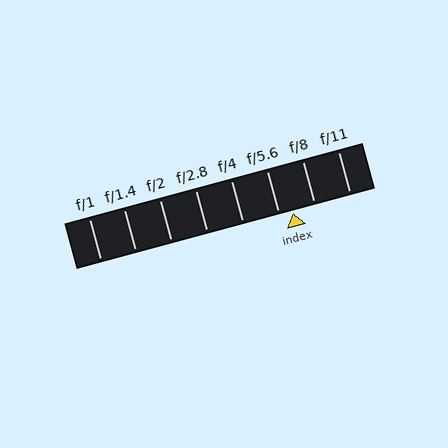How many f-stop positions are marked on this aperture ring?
There are 8 f-stop positions marked.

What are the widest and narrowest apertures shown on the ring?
The widest aperture shown is f/1 and the narrowest is f/11.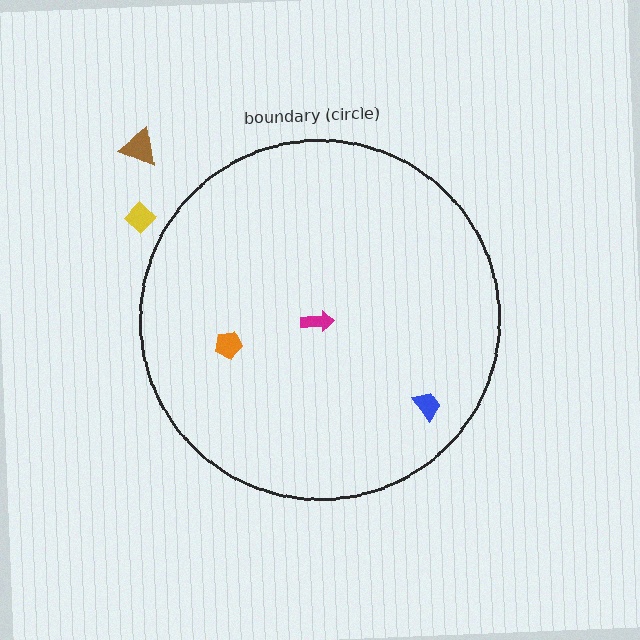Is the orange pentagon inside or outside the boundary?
Inside.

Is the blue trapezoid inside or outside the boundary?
Inside.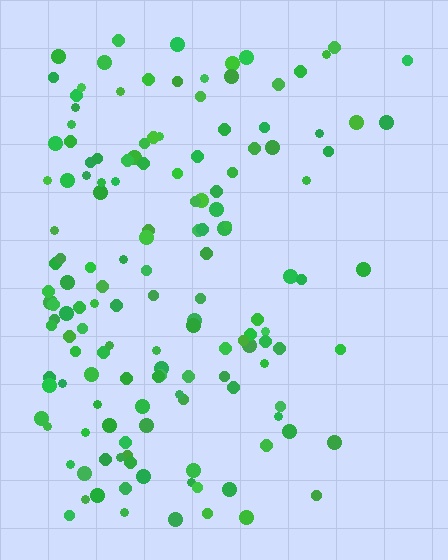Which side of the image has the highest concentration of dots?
The left.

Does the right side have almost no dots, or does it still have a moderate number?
Still a moderate number, just noticeably fewer than the left.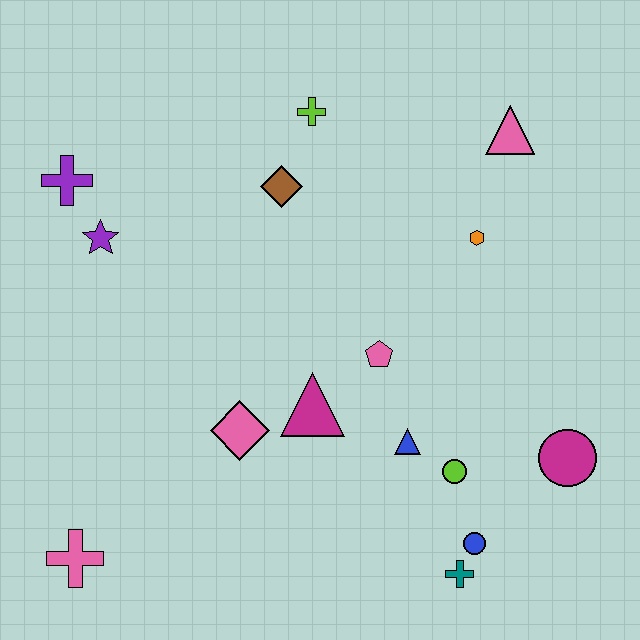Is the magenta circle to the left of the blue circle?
No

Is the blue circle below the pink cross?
No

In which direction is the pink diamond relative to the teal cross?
The pink diamond is to the left of the teal cross.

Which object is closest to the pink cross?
The pink diamond is closest to the pink cross.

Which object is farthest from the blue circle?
The purple cross is farthest from the blue circle.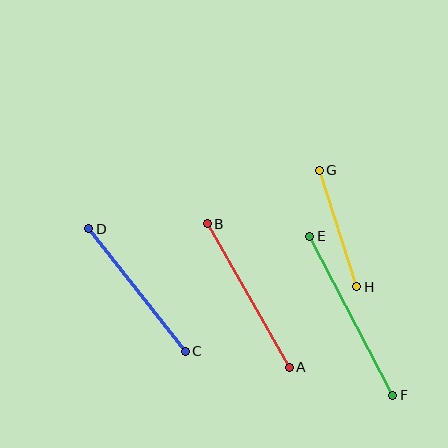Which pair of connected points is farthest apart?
Points E and F are farthest apart.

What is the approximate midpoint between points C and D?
The midpoint is at approximately (137, 290) pixels.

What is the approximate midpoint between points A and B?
The midpoint is at approximately (248, 296) pixels.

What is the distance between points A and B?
The distance is approximately 165 pixels.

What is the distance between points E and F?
The distance is approximately 179 pixels.